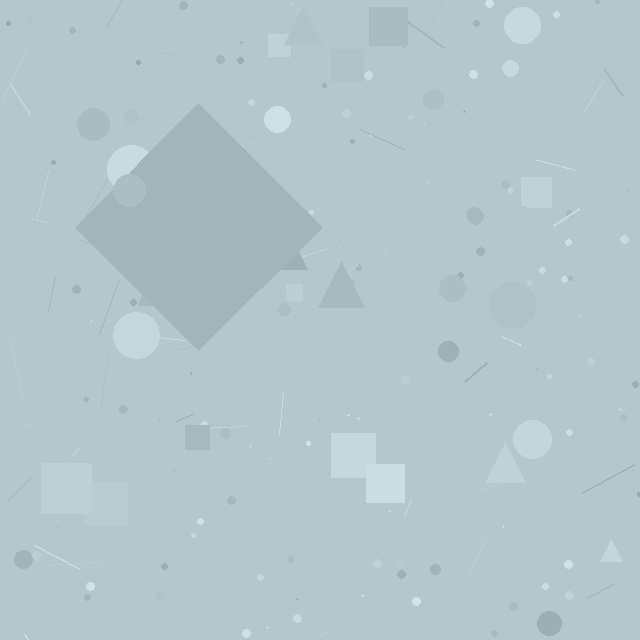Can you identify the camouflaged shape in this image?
The camouflaged shape is a diamond.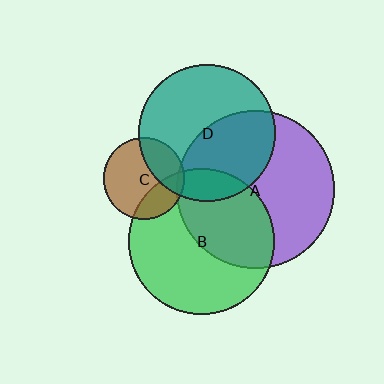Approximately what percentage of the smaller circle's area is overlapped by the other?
Approximately 45%.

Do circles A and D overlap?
Yes.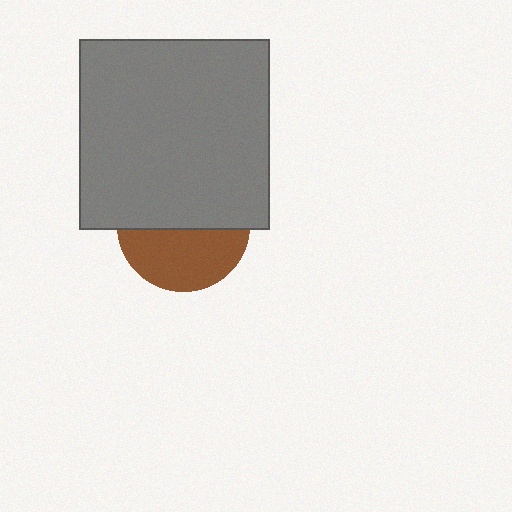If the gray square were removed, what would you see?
You would see the complete brown circle.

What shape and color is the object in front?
The object in front is a gray square.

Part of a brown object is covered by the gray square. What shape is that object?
It is a circle.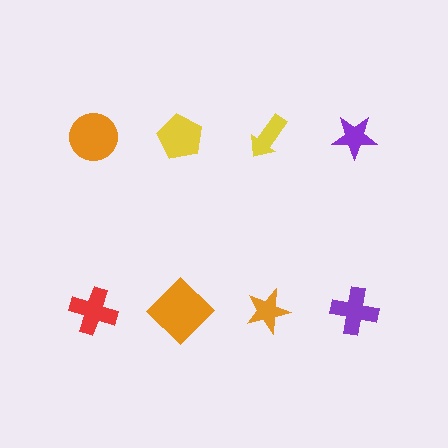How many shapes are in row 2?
4 shapes.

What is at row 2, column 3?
An orange star.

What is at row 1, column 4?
A purple star.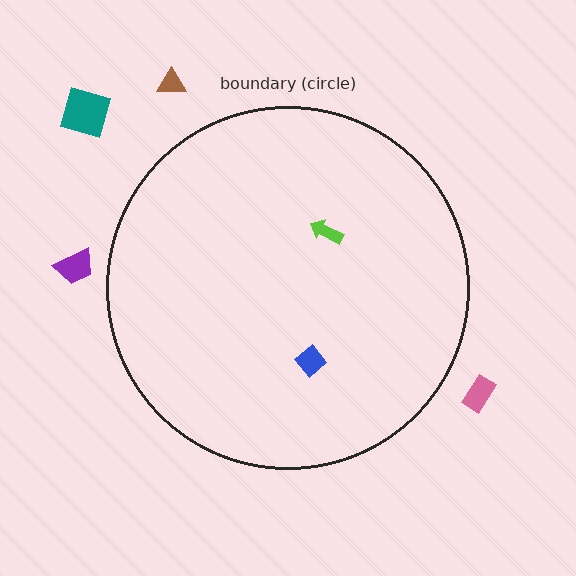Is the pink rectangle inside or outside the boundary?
Outside.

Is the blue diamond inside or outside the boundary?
Inside.